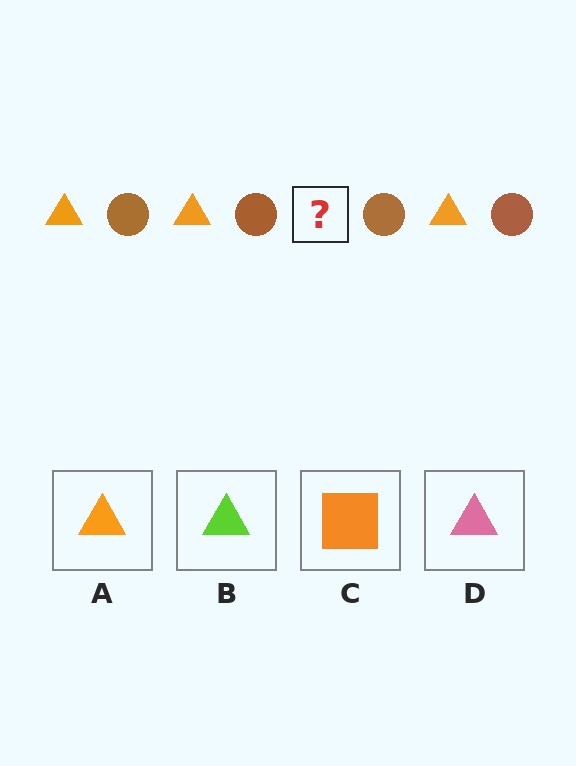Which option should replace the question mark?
Option A.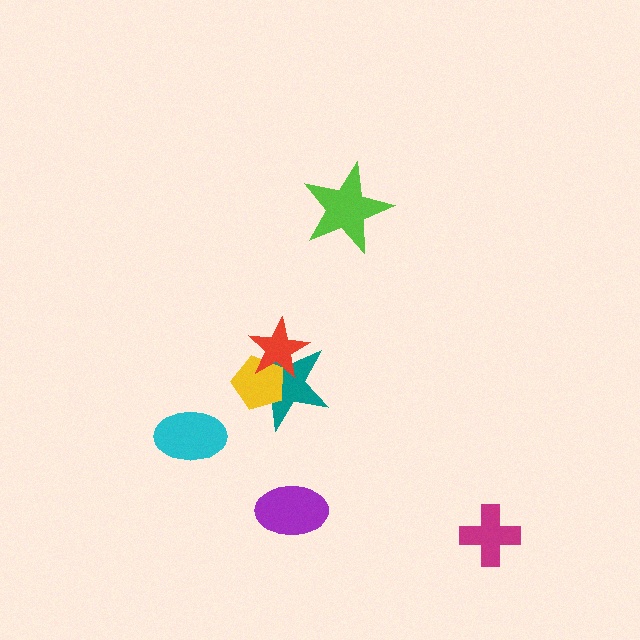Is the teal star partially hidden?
Yes, it is partially covered by another shape.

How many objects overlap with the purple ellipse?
0 objects overlap with the purple ellipse.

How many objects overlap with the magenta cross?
0 objects overlap with the magenta cross.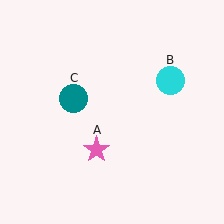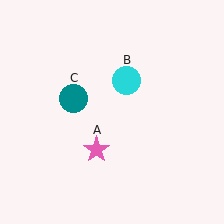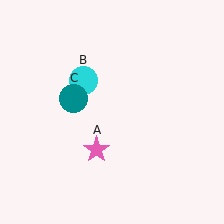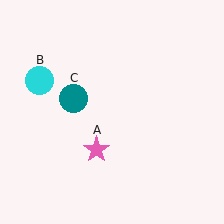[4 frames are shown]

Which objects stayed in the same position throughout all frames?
Pink star (object A) and teal circle (object C) remained stationary.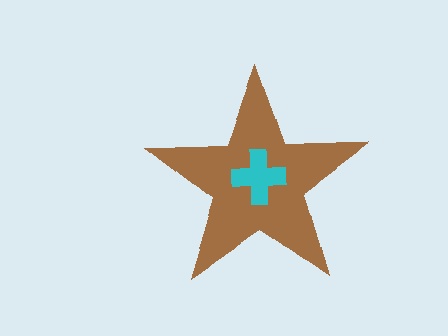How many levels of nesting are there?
2.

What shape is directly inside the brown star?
The cyan cross.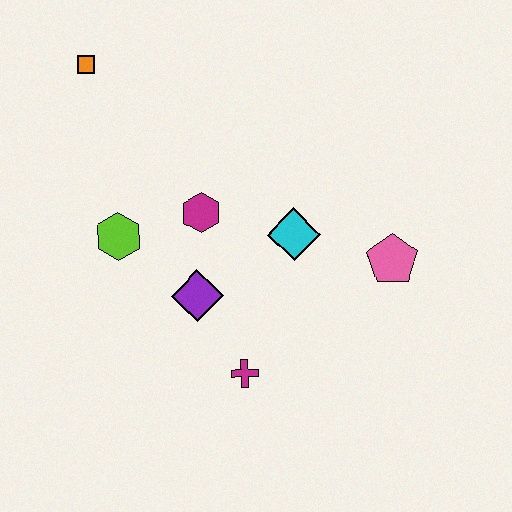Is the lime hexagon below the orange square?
Yes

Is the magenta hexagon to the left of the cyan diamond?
Yes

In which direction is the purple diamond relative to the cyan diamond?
The purple diamond is to the left of the cyan diamond.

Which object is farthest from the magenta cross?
The orange square is farthest from the magenta cross.